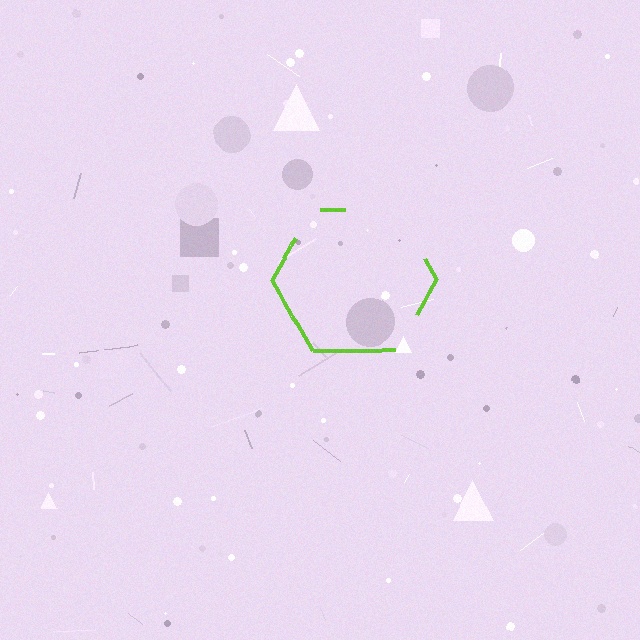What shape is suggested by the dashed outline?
The dashed outline suggests a hexagon.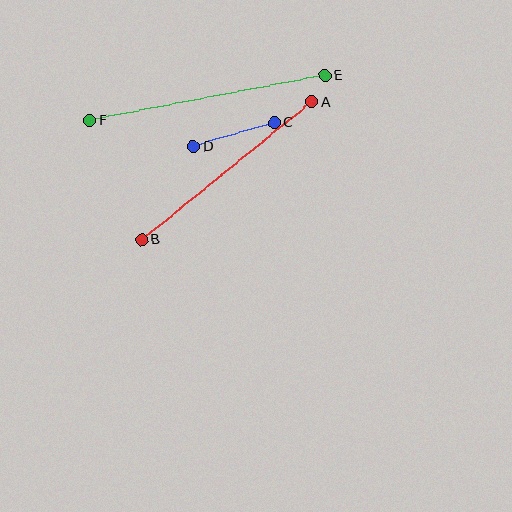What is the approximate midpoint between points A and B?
The midpoint is at approximately (227, 171) pixels.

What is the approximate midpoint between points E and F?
The midpoint is at approximately (207, 98) pixels.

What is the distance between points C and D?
The distance is approximately 84 pixels.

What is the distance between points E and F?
The distance is approximately 240 pixels.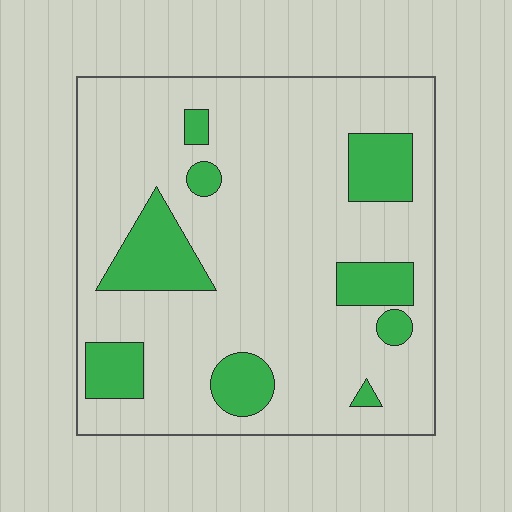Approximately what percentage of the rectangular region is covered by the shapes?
Approximately 20%.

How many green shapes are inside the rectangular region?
9.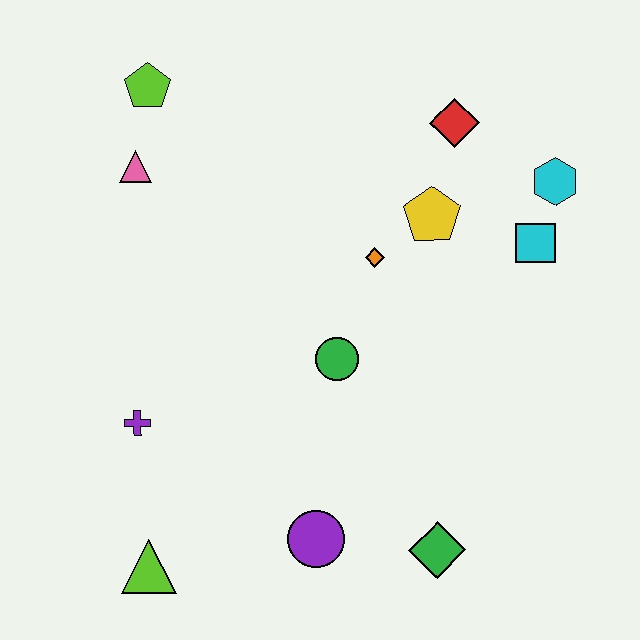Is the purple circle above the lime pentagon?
No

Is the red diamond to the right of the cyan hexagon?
No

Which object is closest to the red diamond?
The yellow pentagon is closest to the red diamond.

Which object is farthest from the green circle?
The lime pentagon is farthest from the green circle.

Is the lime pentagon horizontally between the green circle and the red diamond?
No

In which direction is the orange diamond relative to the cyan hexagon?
The orange diamond is to the left of the cyan hexagon.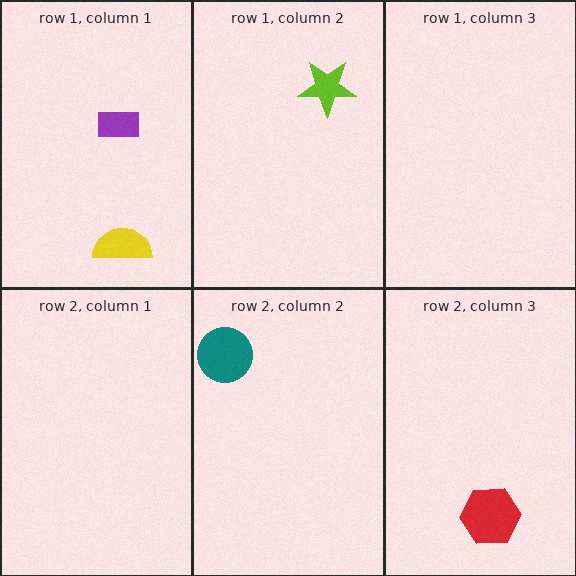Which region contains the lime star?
The row 1, column 2 region.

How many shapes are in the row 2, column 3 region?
1.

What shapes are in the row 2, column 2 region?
The teal circle.